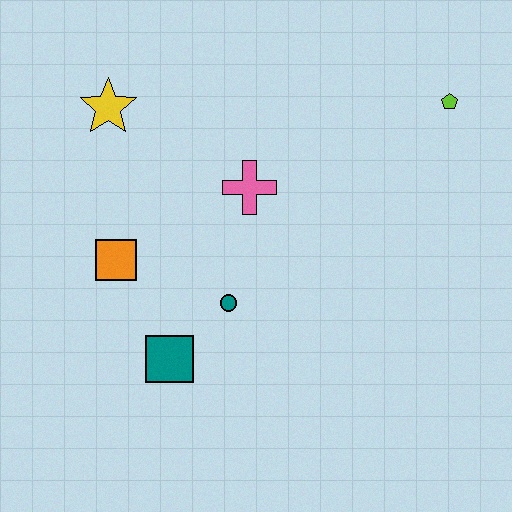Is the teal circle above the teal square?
Yes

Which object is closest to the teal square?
The teal circle is closest to the teal square.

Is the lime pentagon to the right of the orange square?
Yes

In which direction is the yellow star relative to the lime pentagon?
The yellow star is to the left of the lime pentagon.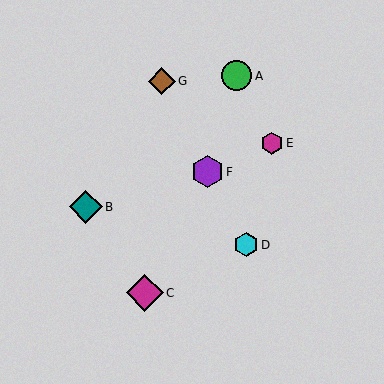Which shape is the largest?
The magenta diamond (labeled C) is the largest.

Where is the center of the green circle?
The center of the green circle is at (237, 76).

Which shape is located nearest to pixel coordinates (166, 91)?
The brown diamond (labeled G) at (162, 81) is nearest to that location.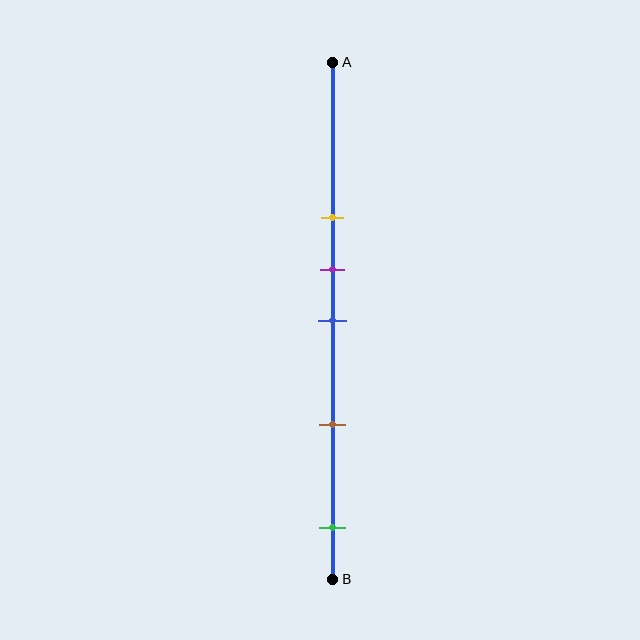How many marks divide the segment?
There are 5 marks dividing the segment.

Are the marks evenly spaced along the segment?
No, the marks are not evenly spaced.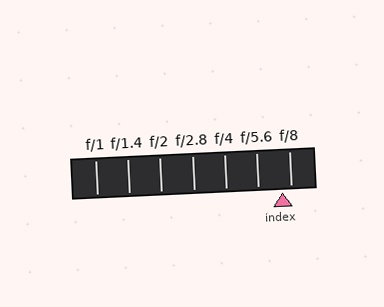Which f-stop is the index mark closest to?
The index mark is closest to f/8.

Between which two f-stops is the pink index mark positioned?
The index mark is between f/5.6 and f/8.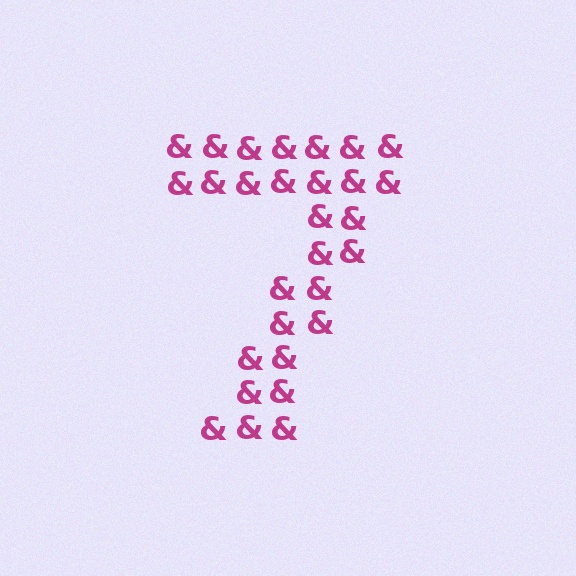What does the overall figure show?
The overall figure shows the digit 7.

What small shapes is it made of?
It is made of small ampersands.